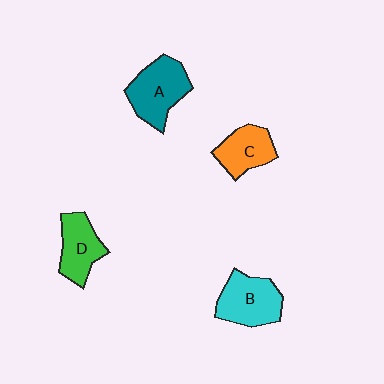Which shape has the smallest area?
Shape C (orange).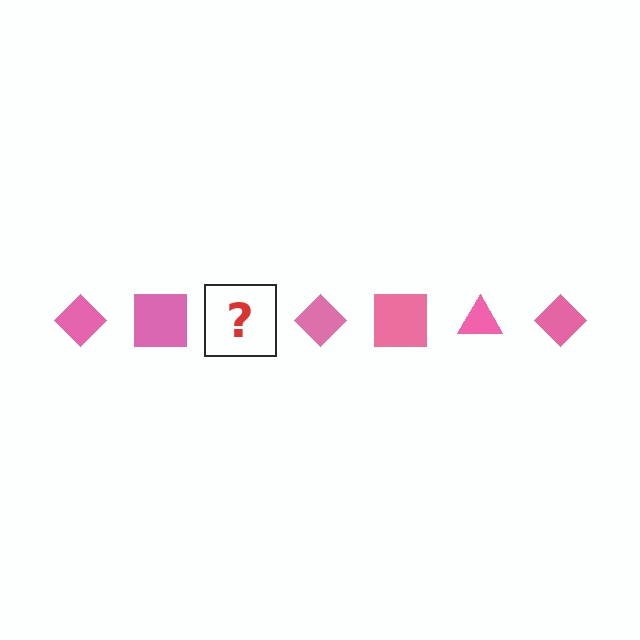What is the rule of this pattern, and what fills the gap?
The rule is that the pattern cycles through diamond, square, triangle shapes in pink. The gap should be filled with a pink triangle.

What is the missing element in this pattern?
The missing element is a pink triangle.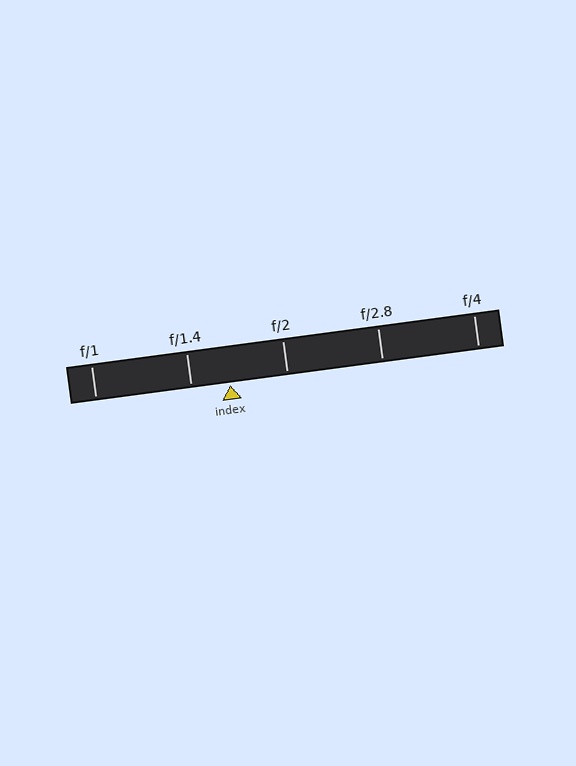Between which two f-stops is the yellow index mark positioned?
The index mark is between f/1.4 and f/2.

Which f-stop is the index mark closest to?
The index mark is closest to f/1.4.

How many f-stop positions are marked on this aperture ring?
There are 5 f-stop positions marked.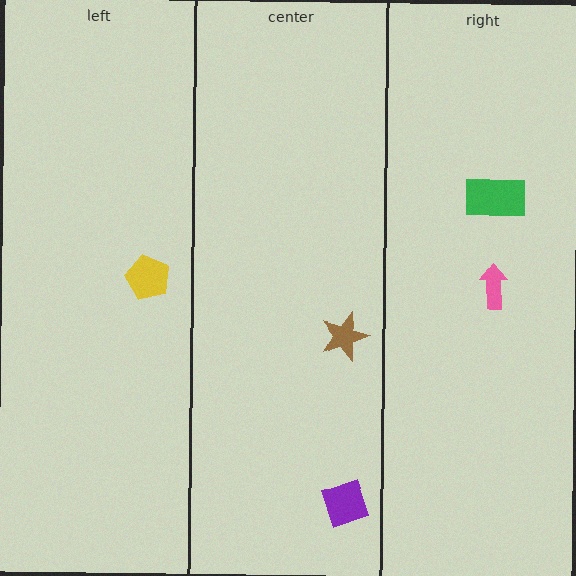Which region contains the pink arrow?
The right region.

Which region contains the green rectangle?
The right region.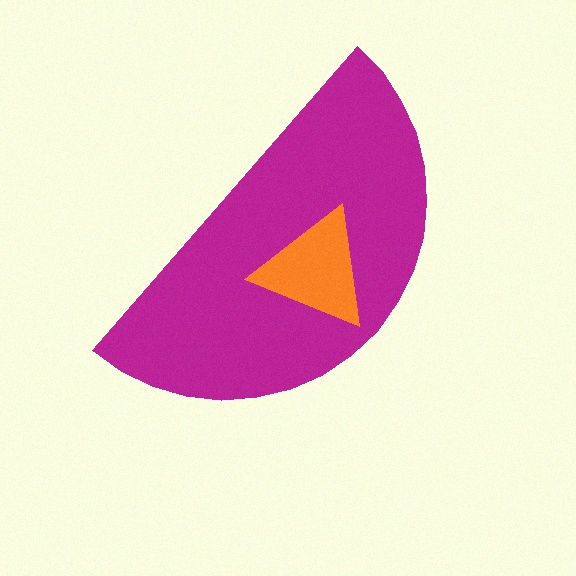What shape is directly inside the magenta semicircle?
The orange triangle.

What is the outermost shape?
The magenta semicircle.